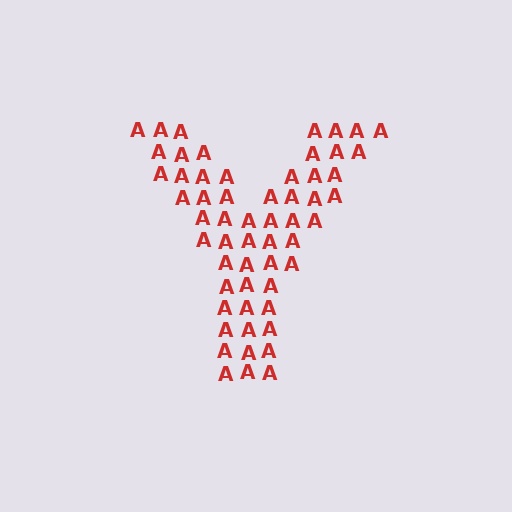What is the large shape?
The large shape is the letter Y.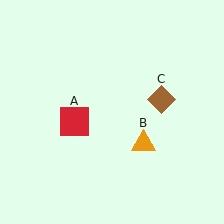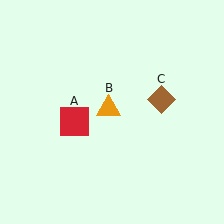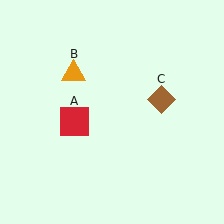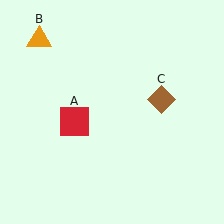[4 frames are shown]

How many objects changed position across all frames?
1 object changed position: orange triangle (object B).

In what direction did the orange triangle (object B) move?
The orange triangle (object B) moved up and to the left.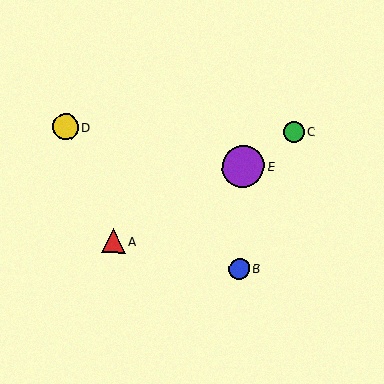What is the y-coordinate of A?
Object A is at y≈241.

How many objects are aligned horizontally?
2 objects (C, D) are aligned horizontally.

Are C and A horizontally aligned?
No, C is at y≈132 and A is at y≈241.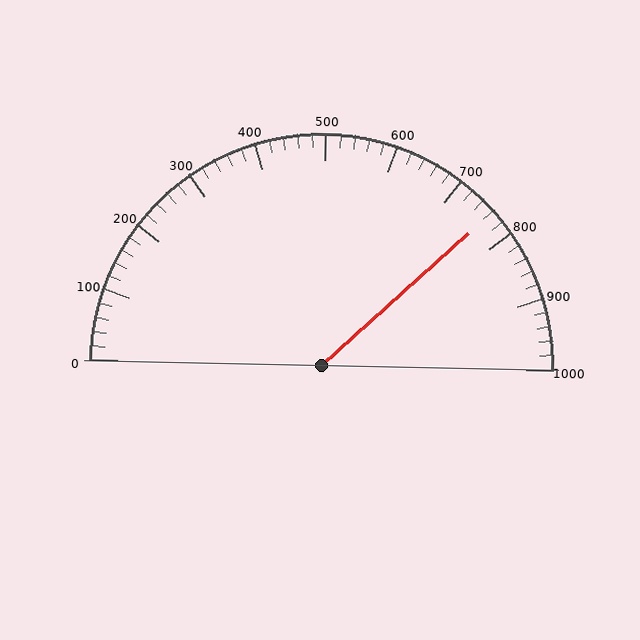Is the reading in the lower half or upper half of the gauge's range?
The reading is in the upper half of the range (0 to 1000).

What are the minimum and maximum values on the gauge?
The gauge ranges from 0 to 1000.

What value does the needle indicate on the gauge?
The needle indicates approximately 760.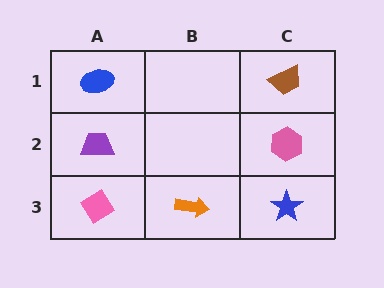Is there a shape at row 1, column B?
No, that cell is empty.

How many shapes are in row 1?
2 shapes.